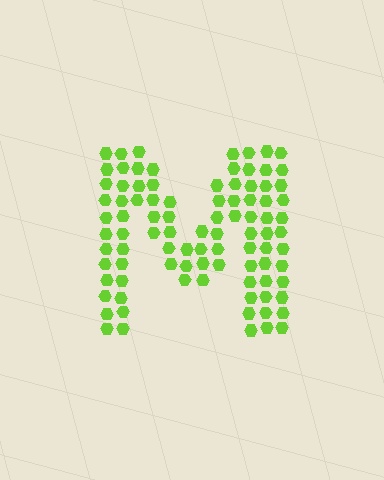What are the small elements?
The small elements are hexagons.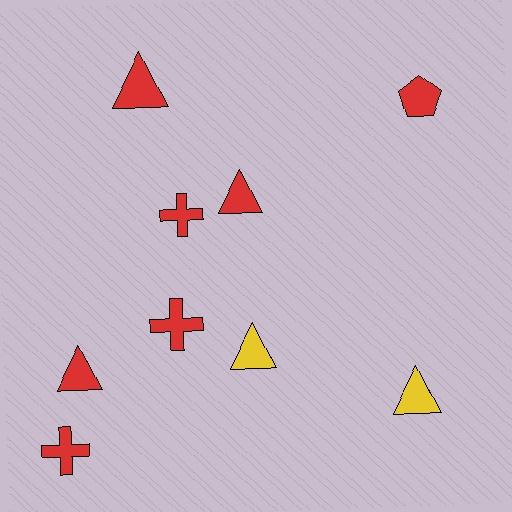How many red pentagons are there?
There is 1 red pentagon.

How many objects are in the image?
There are 9 objects.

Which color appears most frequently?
Red, with 7 objects.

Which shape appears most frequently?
Triangle, with 5 objects.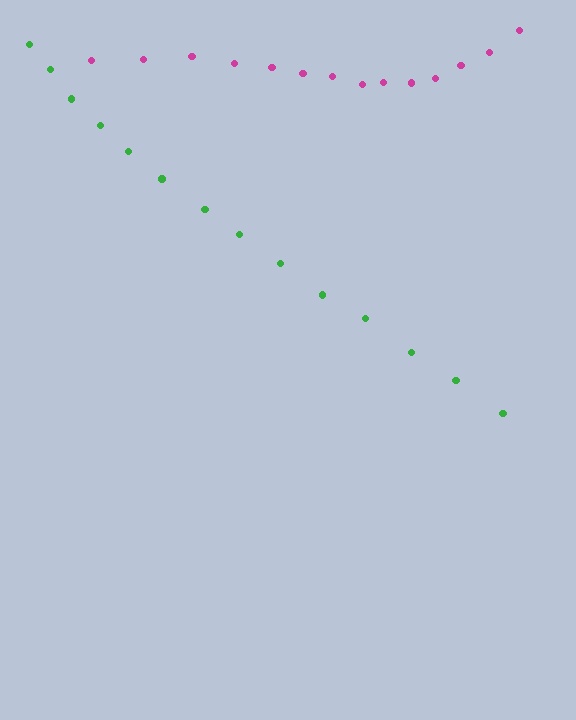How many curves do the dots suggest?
There are 2 distinct paths.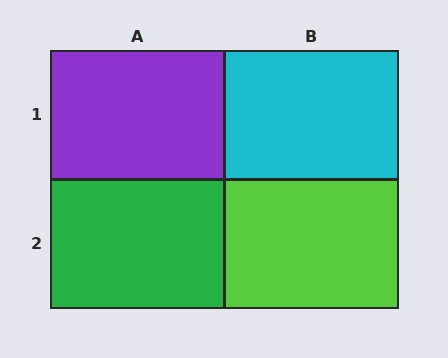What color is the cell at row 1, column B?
Cyan.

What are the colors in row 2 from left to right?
Green, lime.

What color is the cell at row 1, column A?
Purple.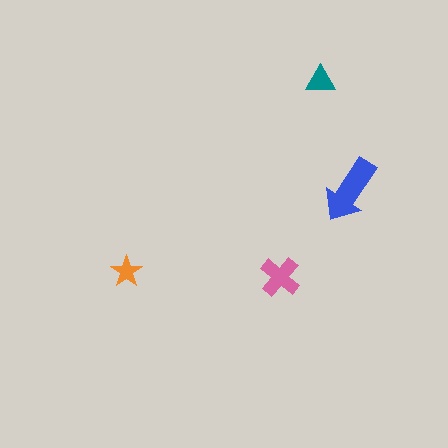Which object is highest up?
The teal triangle is topmost.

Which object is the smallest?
The orange star.